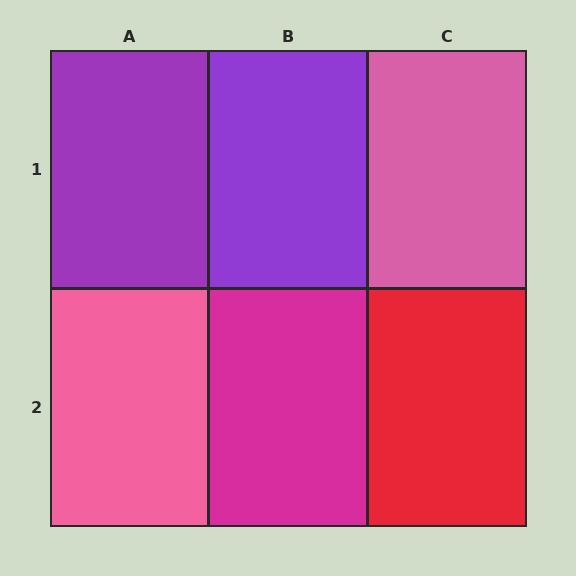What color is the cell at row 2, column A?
Pink.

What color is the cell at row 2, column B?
Magenta.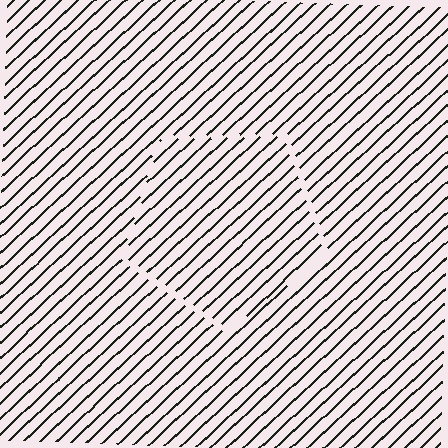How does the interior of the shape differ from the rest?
The interior of the shape contains the same grating, shifted by half a period — the contour is defined by the phase discontinuity where line-ends from the inner and outer gratings abut.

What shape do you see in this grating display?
An illusory pentagon. The interior of the shape contains the same grating, shifted by half a period — the contour is defined by the phase discontinuity where line-ends from the inner and outer gratings abut.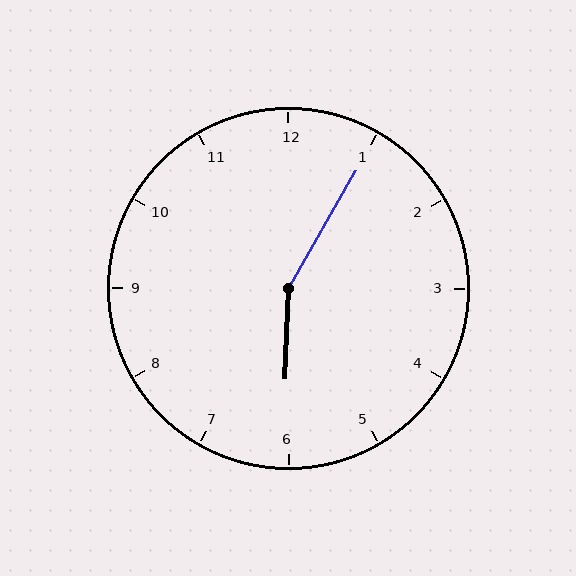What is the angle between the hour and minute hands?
Approximately 152 degrees.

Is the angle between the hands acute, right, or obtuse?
It is obtuse.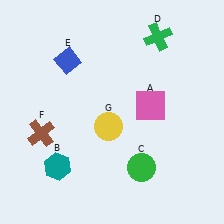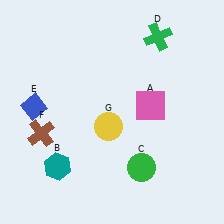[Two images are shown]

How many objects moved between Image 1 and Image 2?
1 object moved between the two images.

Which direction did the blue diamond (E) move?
The blue diamond (E) moved down.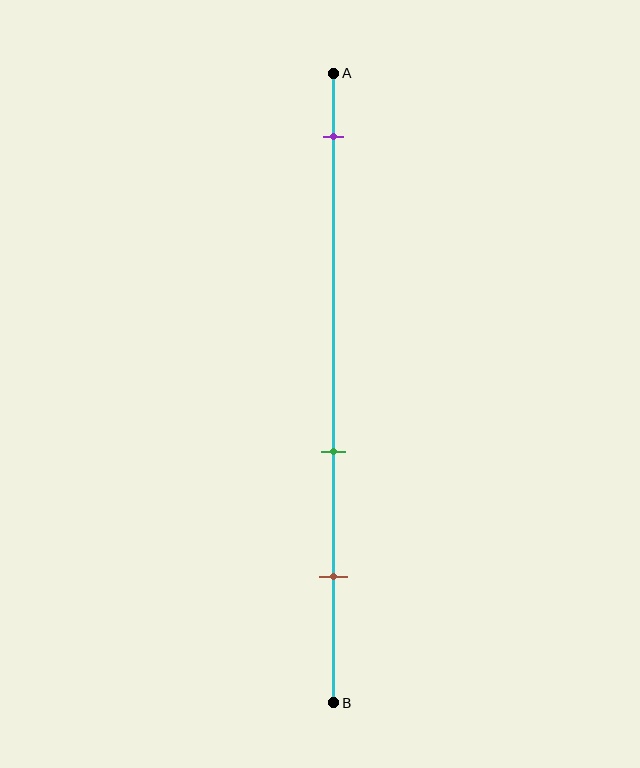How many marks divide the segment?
There are 3 marks dividing the segment.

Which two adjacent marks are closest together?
The green and brown marks are the closest adjacent pair.